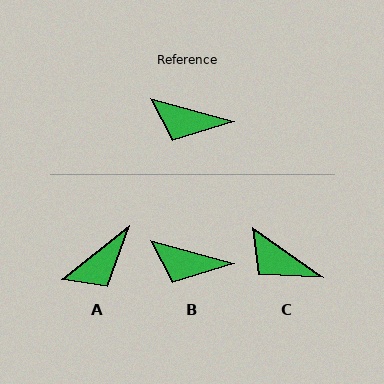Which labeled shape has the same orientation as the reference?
B.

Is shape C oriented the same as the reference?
No, it is off by about 20 degrees.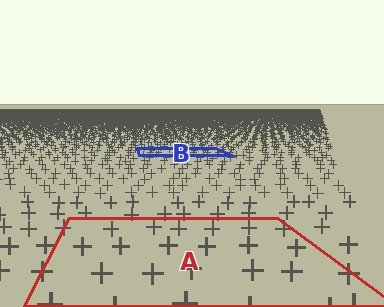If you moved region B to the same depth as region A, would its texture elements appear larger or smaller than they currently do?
They would appear larger. At a closer depth, the same texture elements are projected at a bigger on-screen size.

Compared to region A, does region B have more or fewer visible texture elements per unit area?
Region B has more texture elements per unit area — they are packed more densely because it is farther away.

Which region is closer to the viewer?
Region A is closer. The texture elements there are larger and more spread out.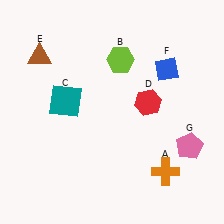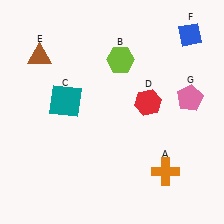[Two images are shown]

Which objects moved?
The objects that moved are: the blue diamond (F), the pink pentagon (G).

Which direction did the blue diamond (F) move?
The blue diamond (F) moved up.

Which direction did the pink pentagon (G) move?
The pink pentagon (G) moved up.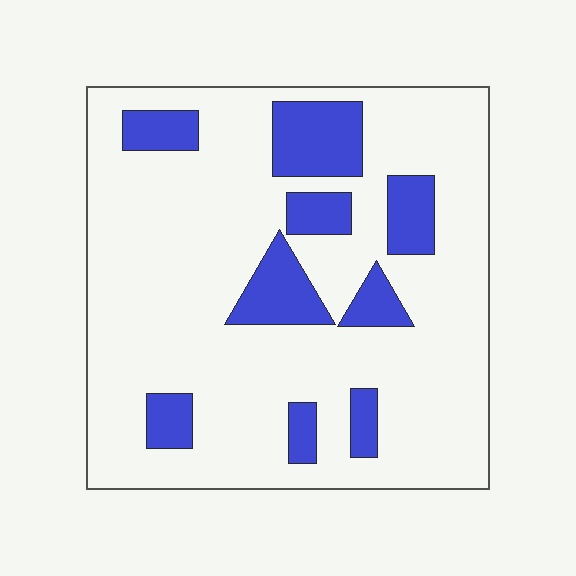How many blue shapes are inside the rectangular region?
9.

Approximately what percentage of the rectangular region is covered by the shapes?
Approximately 20%.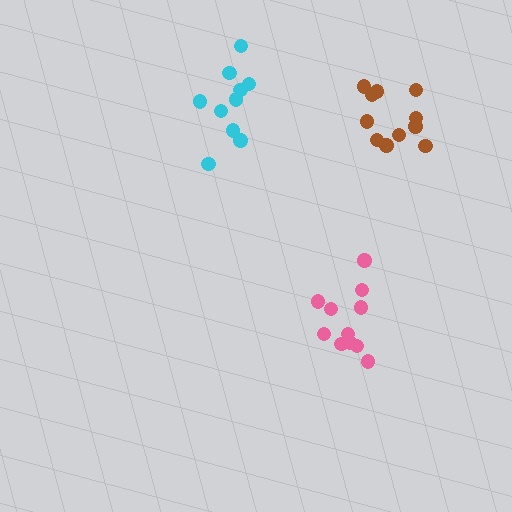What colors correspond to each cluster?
The clusters are colored: cyan, pink, brown.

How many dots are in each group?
Group 1: 10 dots, Group 2: 11 dots, Group 3: 11 dots (32 total).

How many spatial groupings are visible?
There are 3 spatial groupings.